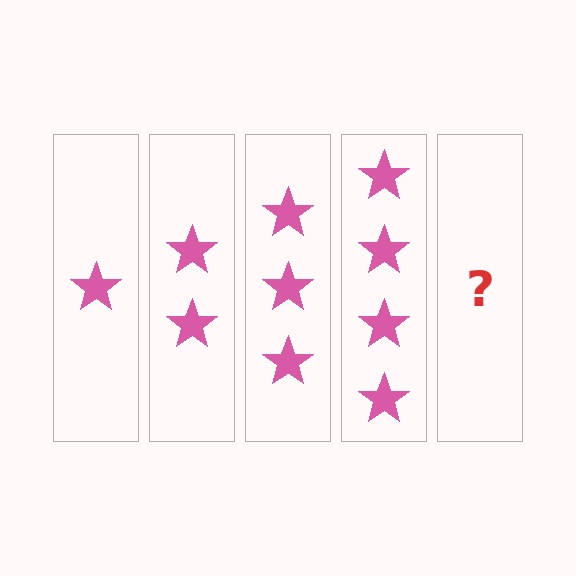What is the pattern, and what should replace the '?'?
The pattern is that each step adds one more star. The '?' should be 5 stars.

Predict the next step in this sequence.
The next step is 5 stars.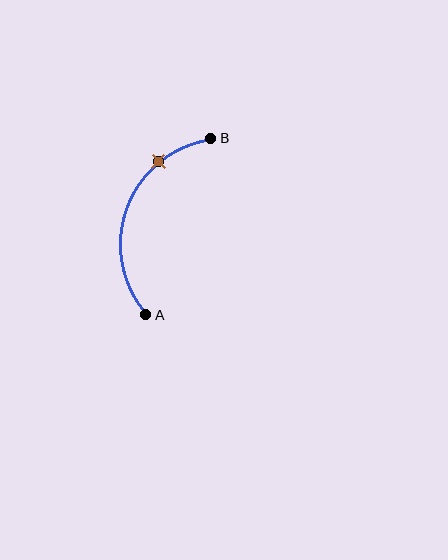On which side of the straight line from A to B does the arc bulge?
The arc bulges to the left of the straight line connecting A and B.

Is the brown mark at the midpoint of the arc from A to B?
No. The brown mark lies on the arc but is closer to endpoint B. The arc midpoint would be at the point on the curve equidistant along the arc from both A and B.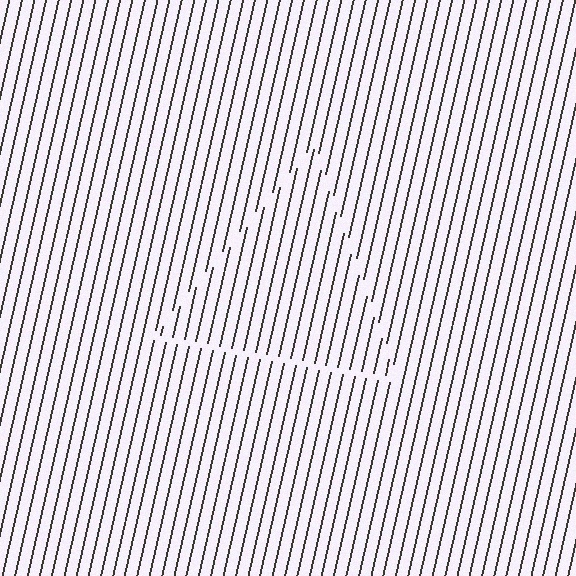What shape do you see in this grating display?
An illusory triangle. The interior of the shape contains the same grating, shifted by half a period — the contour is defined by the phase discontinuity where line-ends from the inner and outer gratings abut.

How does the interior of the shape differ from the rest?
The interior of the shape contains the same grating, shifted by half a period — the contour is defined by the phase discontinuity where line-ends from the inner and outer gratings abut.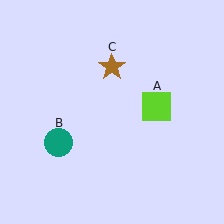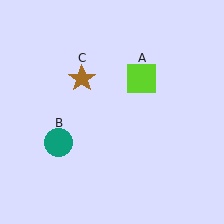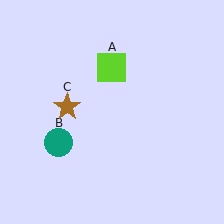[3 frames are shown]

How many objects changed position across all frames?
2 objects changed position: lime square (object A), brown star (object C).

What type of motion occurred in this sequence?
The lime square (object A), brown star (object C) rotated counterclockwise around the center of the scene.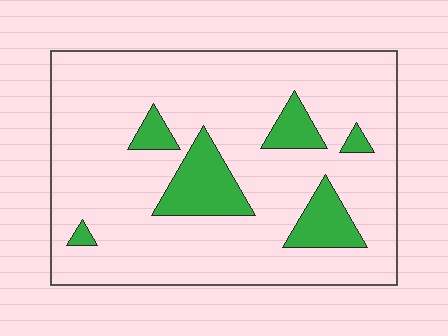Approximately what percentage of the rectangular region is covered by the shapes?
Approximately 15%.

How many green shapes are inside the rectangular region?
6.